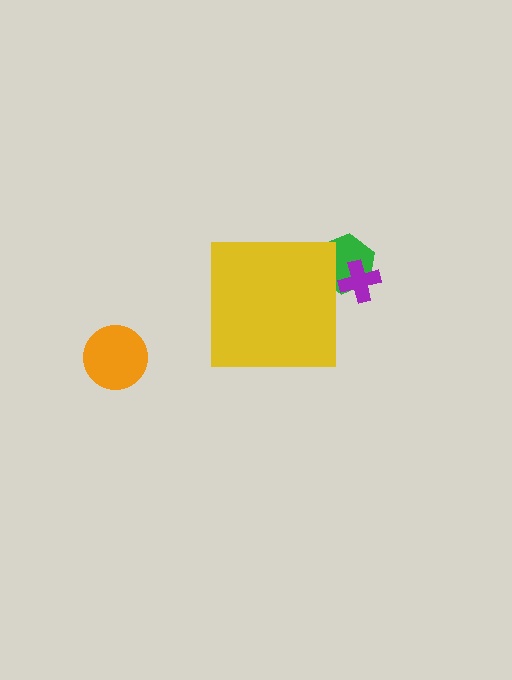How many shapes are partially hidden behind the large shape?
2 shapes are partially hidden.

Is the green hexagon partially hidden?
Yes, the green hexagon is partially hidden behind the yellow square.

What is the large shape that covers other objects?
A yellow square.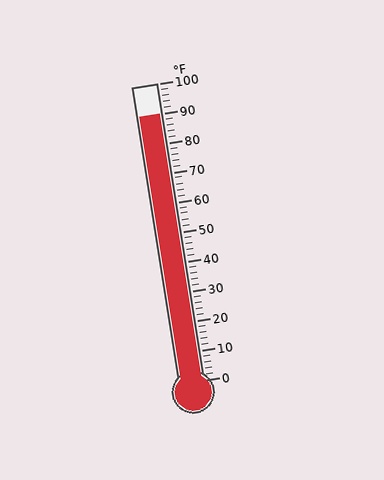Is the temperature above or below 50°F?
The temperature is above 50°F.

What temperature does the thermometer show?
The thermometer shows approximately 90°F.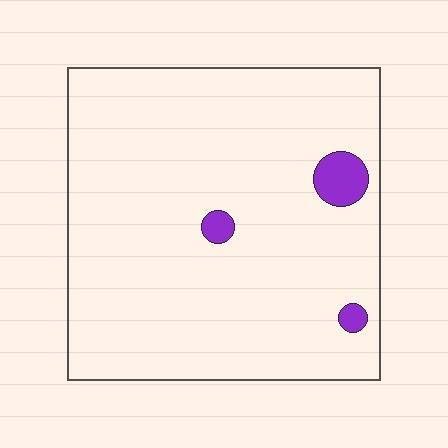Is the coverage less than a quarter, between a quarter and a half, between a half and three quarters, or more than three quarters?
Less than a quarter.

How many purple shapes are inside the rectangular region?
3.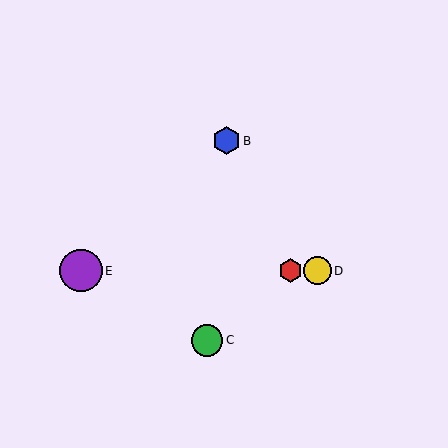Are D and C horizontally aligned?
No, D is at y≈271 and C is at y≈340.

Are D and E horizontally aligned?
Yes, both are at y≈271.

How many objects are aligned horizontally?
3 objects (A, D, E) are aligned horizontally.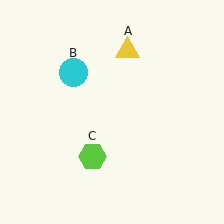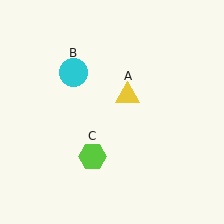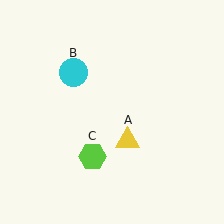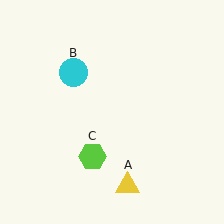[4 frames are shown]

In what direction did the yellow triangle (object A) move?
The yellow triangle (object A) moved down.